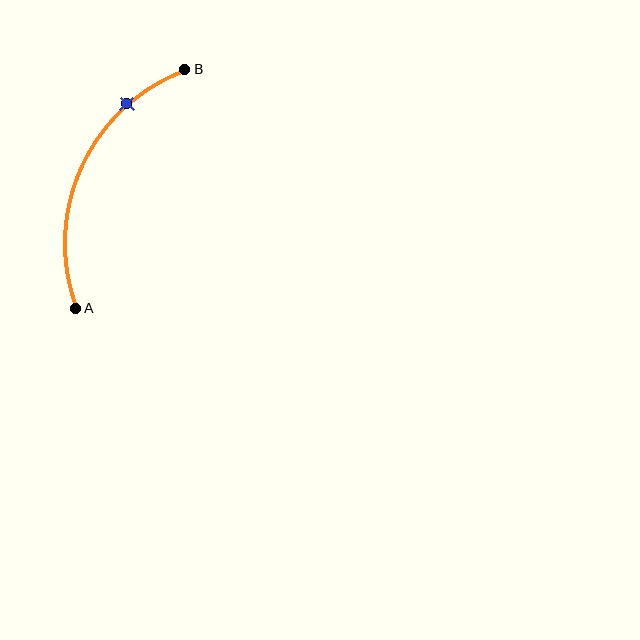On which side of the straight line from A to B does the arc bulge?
The arc bulges to the left of the straight line connecting A and B.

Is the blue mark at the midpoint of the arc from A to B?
No. The blue mark lies on the arc but is closer to endpoint B. The arc midpoint would be at the point on the curve equidistant along the arc from both A and B.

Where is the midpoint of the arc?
The arc midpoint is the point on the curve farthest from the straight line joining A and B. It sits to the left of that line.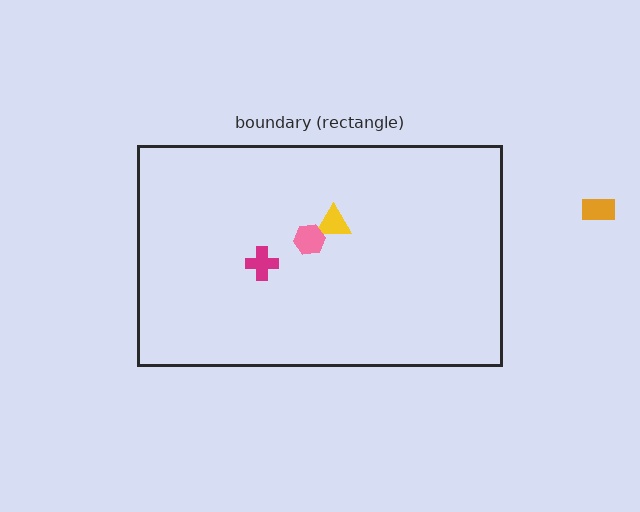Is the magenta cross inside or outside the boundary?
Inside.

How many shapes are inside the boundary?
3 inside, 1 outside.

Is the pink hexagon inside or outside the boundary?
Inside.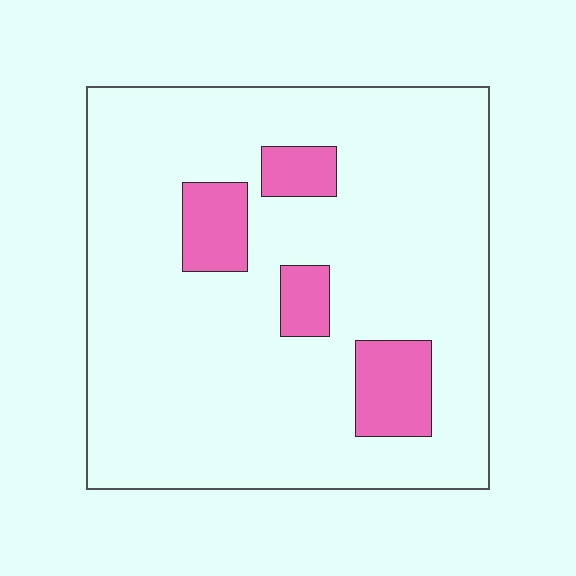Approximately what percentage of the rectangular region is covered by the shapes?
Approximately 15%.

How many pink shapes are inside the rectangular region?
4.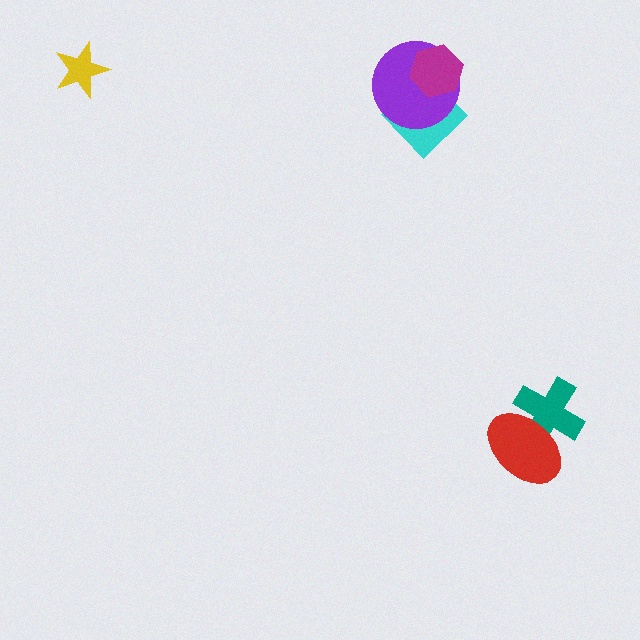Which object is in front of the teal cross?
The red ellipse is in front of the teal cross.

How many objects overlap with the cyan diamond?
2 objects overlap with the cyan diamond.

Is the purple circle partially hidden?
Yes, it is partially covered by another shape.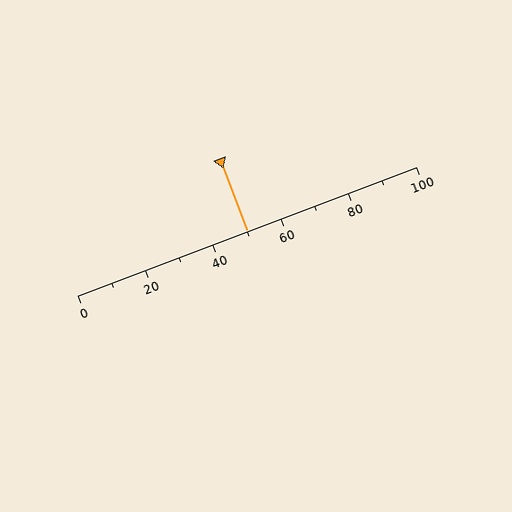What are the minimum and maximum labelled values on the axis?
The axis runs from 0 to 100.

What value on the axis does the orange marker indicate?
The marker indicates approximately 50.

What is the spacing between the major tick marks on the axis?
The major ticks are spaced 20 apart.